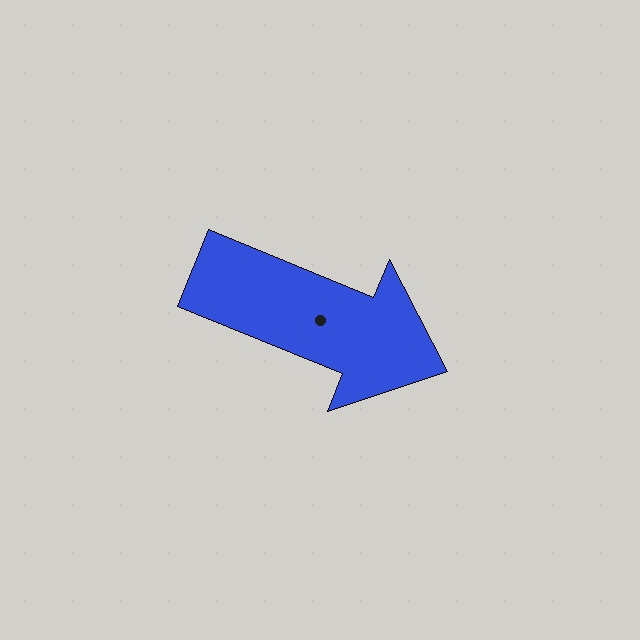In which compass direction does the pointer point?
East.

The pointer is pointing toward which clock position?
Roughly 4 o'clock.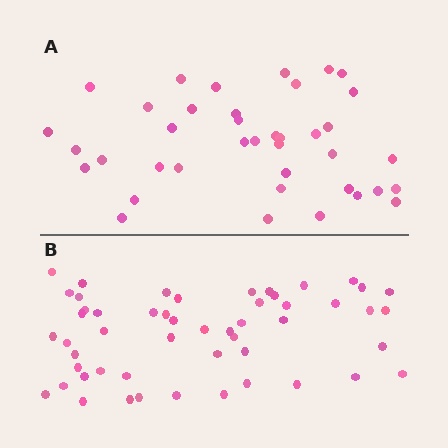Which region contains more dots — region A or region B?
Region B (the bottom region) has more dots.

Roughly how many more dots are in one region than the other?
Region B has approximately 15 more dots than region A.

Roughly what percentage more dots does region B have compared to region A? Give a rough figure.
About 35% more.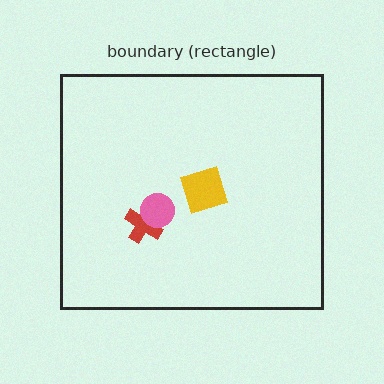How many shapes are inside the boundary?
3 inside, 0 outside.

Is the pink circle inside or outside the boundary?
Inside.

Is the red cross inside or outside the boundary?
Inside.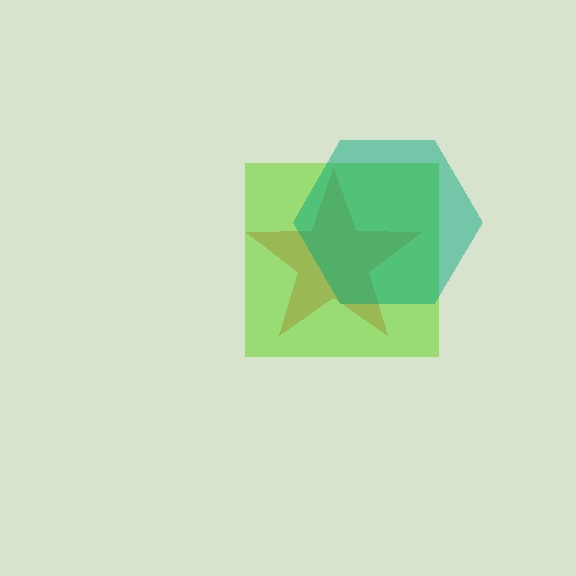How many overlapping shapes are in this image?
There are 3 overlapping shapes in the image.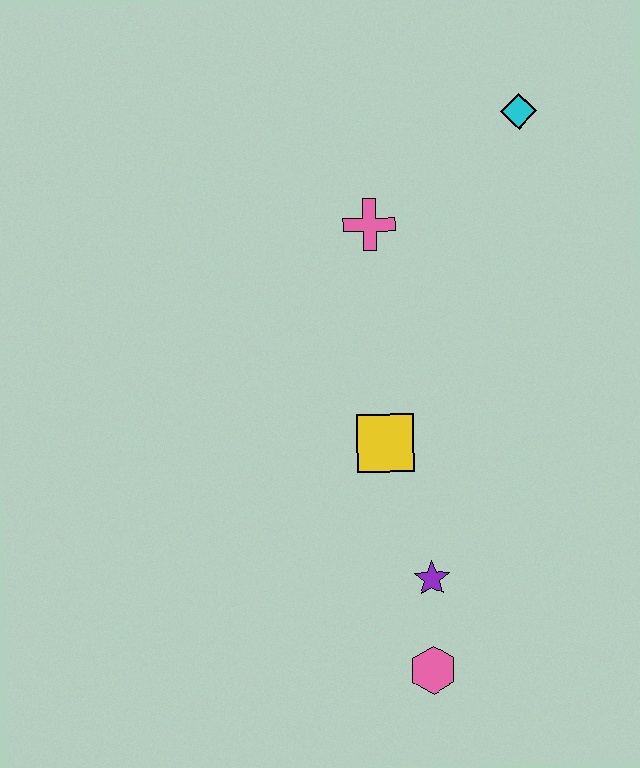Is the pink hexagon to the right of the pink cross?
Yes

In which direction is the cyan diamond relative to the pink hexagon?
The cyan diamond is above the pink hexagon.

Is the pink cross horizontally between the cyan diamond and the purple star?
No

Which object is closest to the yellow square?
The purple star is closest to the yellow square.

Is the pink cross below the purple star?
No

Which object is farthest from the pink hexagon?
The cyan diamond is farthest from the pink hexagon.